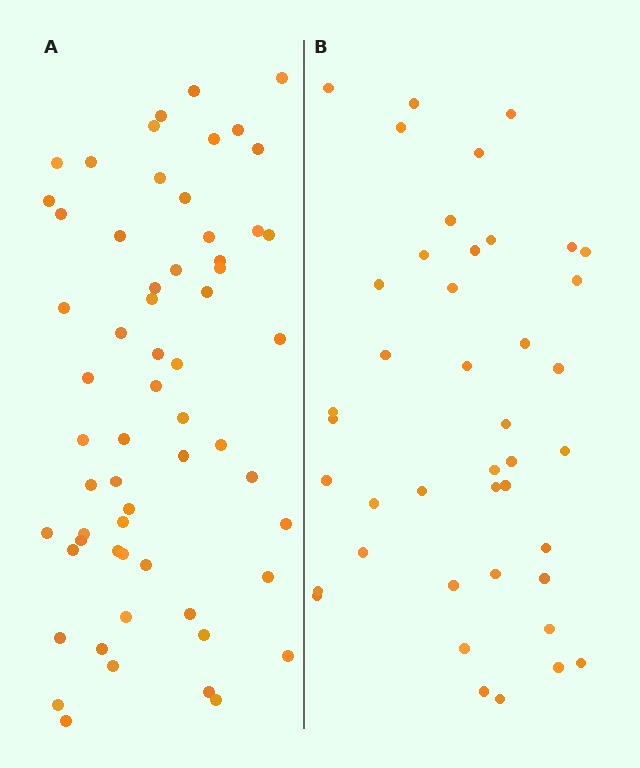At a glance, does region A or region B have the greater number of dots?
Region A (the left region) has more dots.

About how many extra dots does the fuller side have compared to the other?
Region A has approximately 20 more dots than region B.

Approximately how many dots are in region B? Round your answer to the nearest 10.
About 40 dots. (The exact count is 42, which rounds to 40.)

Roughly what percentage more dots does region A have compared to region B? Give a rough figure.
About 45% more.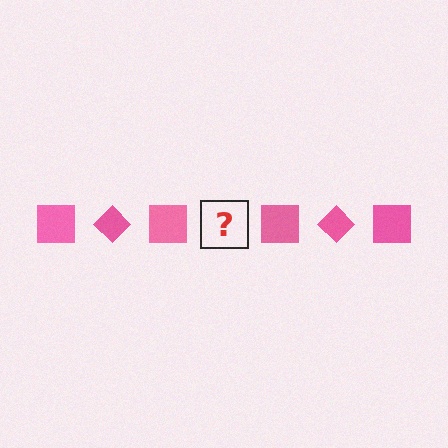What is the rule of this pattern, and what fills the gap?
The rule is that the pattern cycles through square, diamond shapes in pink. The gap should be filled with a pink diamond.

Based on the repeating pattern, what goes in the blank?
The blank should be a pink diamond.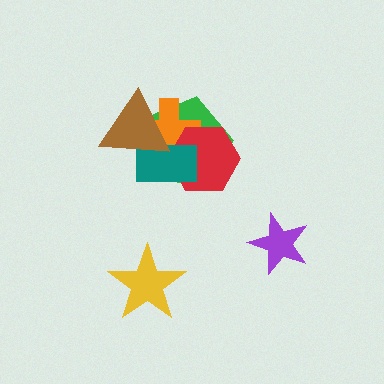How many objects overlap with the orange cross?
4 objects overlap with the orange cross.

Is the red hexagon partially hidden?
Yes, it is partially covered by another shape.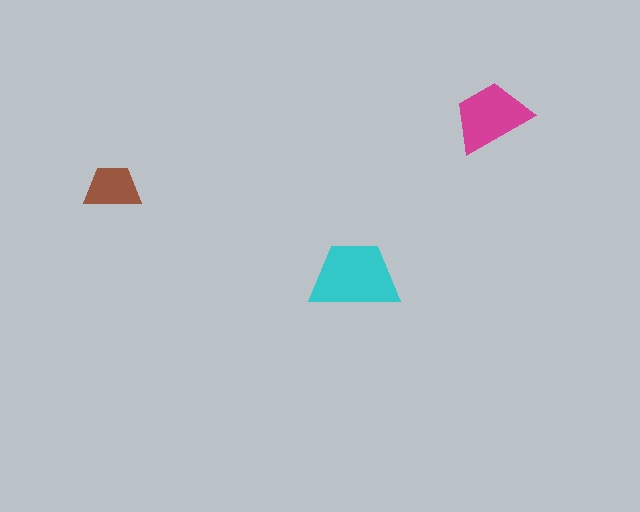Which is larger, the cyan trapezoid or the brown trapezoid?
The cyan one.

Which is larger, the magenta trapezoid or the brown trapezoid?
The magenta one.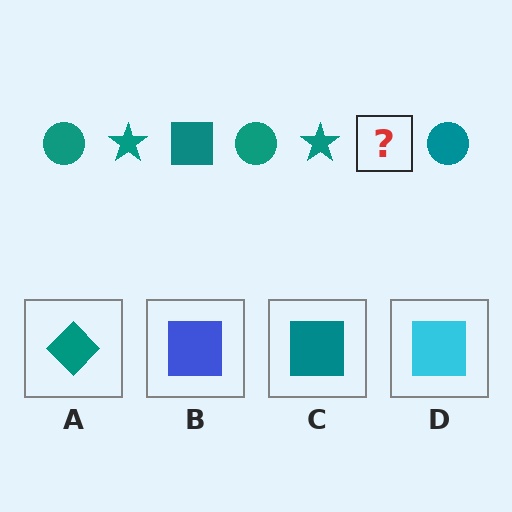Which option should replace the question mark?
Option C.